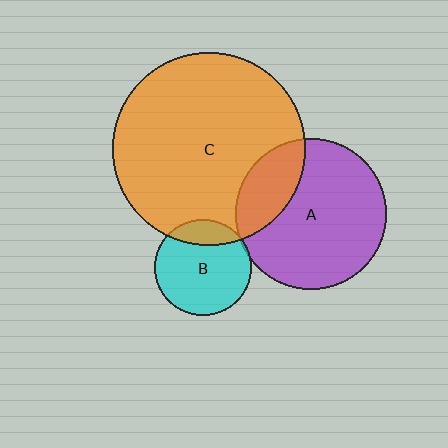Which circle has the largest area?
Circle C (orange).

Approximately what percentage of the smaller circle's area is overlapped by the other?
Approximately 20%.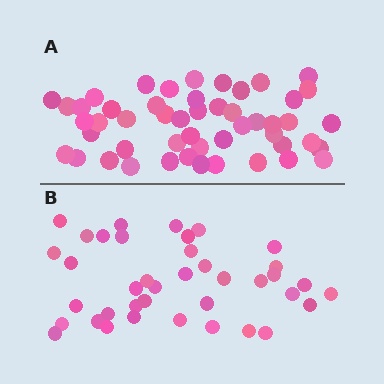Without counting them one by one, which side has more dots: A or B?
Region A (the top region) has more dots.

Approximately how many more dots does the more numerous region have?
Region A has roughly 12 or so more dots than region B.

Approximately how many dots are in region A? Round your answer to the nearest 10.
About 50 dots.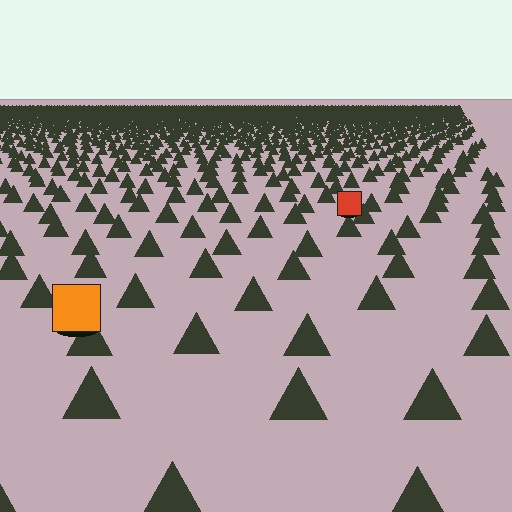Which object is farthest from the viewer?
The red square is farthest from the viewer. It appears smaller and the ground texture around it is denser.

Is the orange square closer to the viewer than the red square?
Yes. The orange square is closer — you can tell from the texture gradient: the ground texture is coarser near it.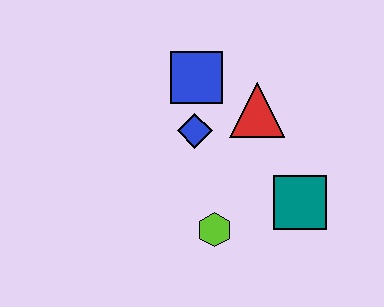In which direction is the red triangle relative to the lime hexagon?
The red triangle is above the lime hexagon.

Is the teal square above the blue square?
No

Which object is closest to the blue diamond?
The blue square is closest to the blue diamond.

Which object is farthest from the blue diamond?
The teal square is farthest from the blue diamond.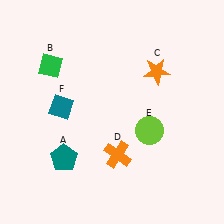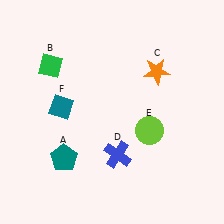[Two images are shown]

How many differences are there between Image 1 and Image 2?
There is 1 difference between the two images.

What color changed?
The cross (D) changed from orange in Image 1 to blue in Image 2.